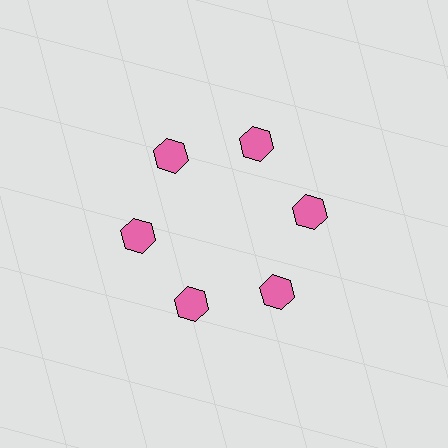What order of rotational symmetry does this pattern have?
This pattern has 6-fold rotational symmetry.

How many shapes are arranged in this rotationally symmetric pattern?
There are 6 shapes, arranged in 6 groups of 1.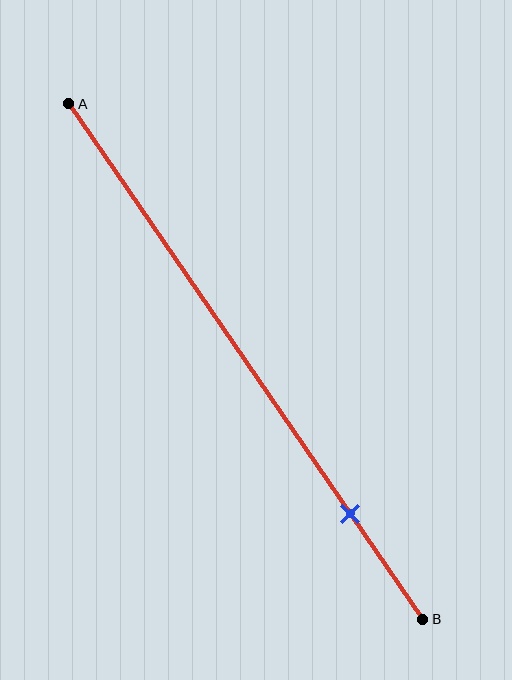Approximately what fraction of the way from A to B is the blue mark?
The blue mark is approximately 80% of the way from A to B.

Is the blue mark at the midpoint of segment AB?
No, the mark is at about 80% from A, not at the 50% midpoint.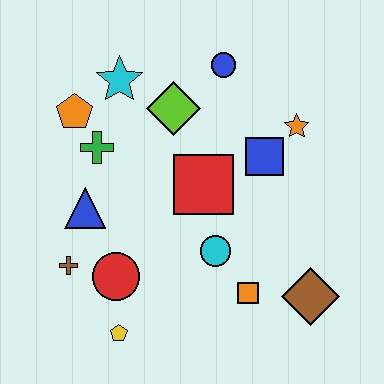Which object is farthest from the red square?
The yellow pentagon is farthest from the red square.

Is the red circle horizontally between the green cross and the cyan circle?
Yes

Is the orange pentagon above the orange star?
Yes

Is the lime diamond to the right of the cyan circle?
No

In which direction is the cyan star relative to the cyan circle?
The cyan star is above the cyan circle.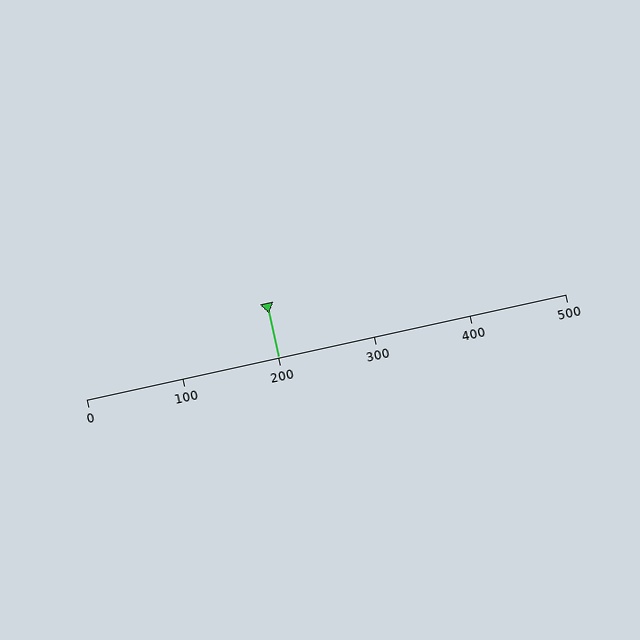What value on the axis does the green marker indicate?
The marker indicates approximately 200.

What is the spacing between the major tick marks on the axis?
The major ticks are spaced 100 apart.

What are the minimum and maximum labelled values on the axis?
The axis runs from 0 to 500.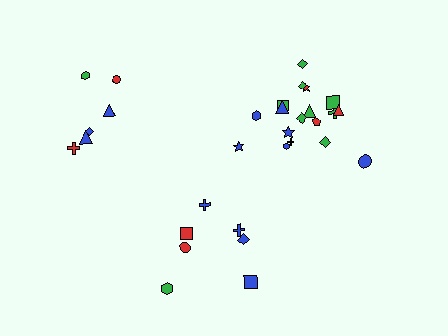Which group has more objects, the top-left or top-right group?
The top-right group.